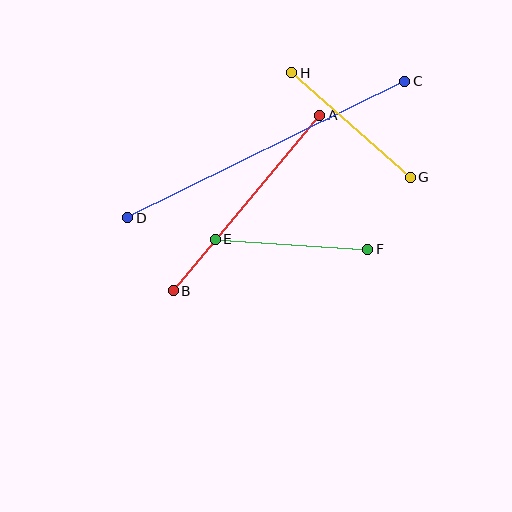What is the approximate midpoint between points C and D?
The midpoint is at approximately (266, 150) pixels.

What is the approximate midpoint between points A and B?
The midpoint is at approximately (246, 203) pixels.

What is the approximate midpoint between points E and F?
The midpoint is at approximately (291, 244) pixels.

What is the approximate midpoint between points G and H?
The midpoint is at approximately (351, 125) pixels.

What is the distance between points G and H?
The distance is approximately 158 pixels.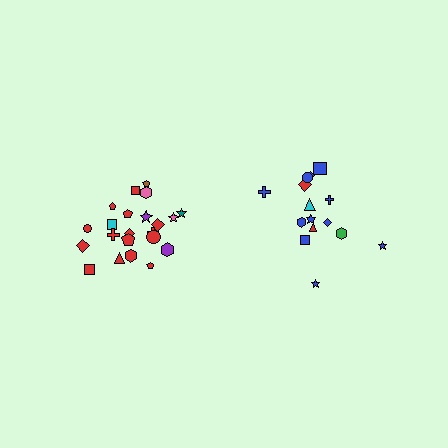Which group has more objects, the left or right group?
The left group.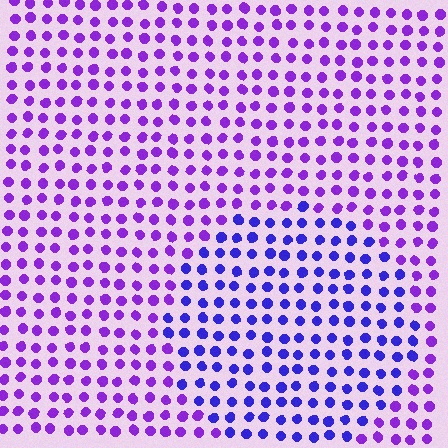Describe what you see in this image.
The image is filled with small purple elements in a uniform arrangement. A circle-shaped region is visible where the elements are tinted to a slightly different hue, forming a subtle color boundary.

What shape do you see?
I see a circle.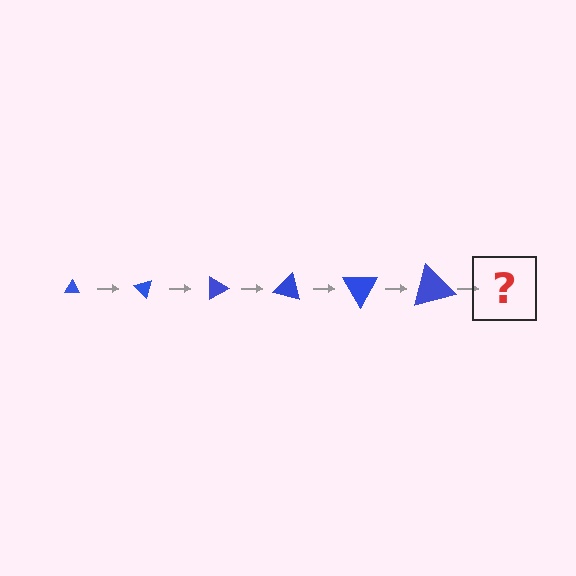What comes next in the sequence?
The next element should be a triangle, larger than the previous one and rotated 270 degrees from the start.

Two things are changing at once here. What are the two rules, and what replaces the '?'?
The two rules are that the triangle grows larger each step and it rotates 45 degrees each step. The '?' should be a triangle, larger than the previous one and rotated 270 degrees from the start.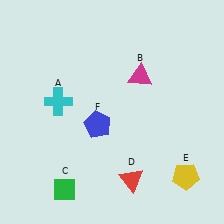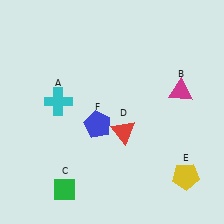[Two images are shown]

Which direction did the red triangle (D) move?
The red triangle (D) moved up.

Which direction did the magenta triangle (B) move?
The magenta triangle (B) moved right.